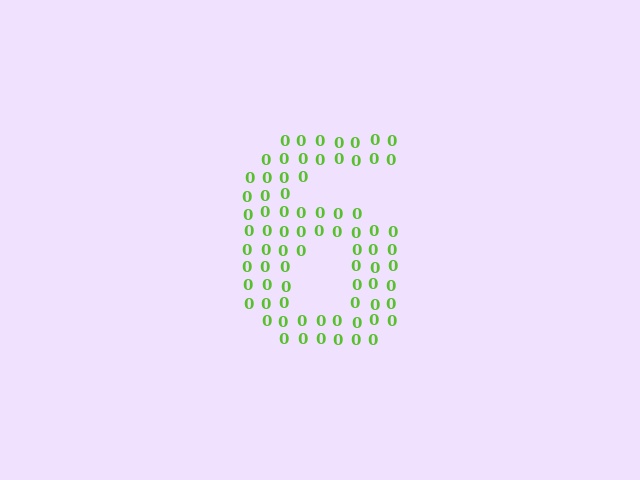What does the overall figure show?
The overall figure shows the digit 6.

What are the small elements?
The small elements are digit 0's.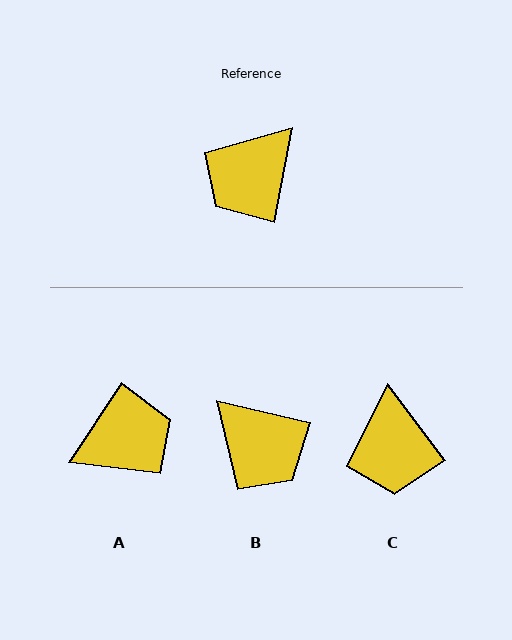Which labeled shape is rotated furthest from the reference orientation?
A, about 157 degrees away.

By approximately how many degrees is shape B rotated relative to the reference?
Approximately 88 degrees counter-clockwise.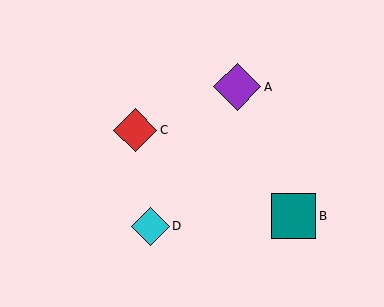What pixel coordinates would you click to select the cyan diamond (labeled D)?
Click at (150, 226) to select the cyan diamond D.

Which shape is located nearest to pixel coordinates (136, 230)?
The cyan diamond (labeled D) at (150, 226) is nearest to that location.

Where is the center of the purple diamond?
The center of the purple diamond is at (237, 87).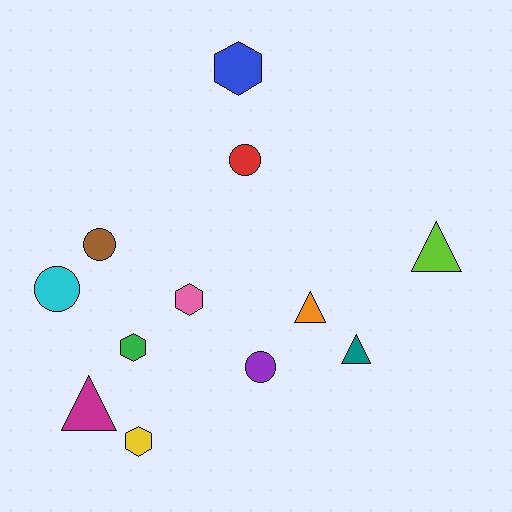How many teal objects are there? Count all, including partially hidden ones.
There is 1 teal object.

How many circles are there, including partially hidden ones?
There are 4 circles.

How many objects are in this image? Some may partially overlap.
There are 12 objects.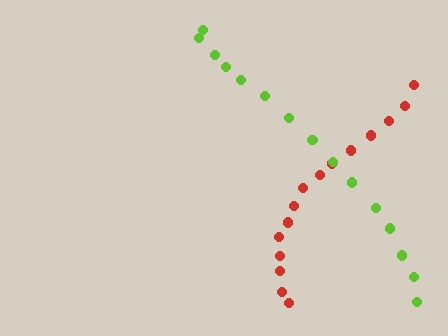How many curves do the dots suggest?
There are 2 distinct paths.